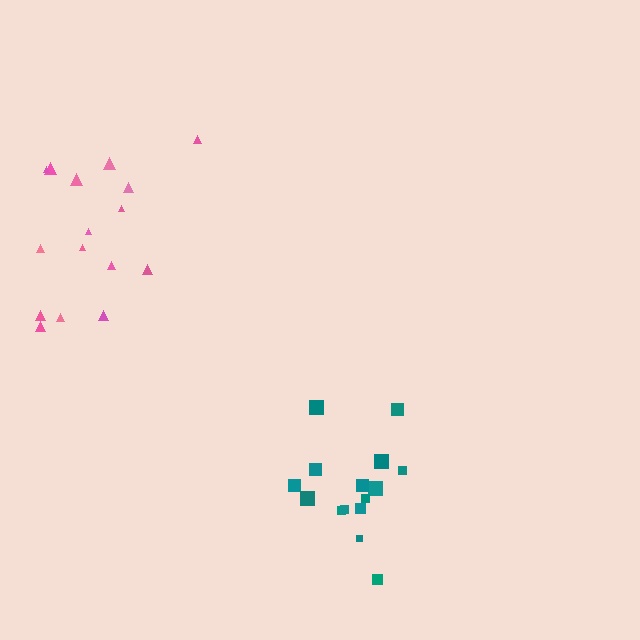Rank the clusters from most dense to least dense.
teal, pink.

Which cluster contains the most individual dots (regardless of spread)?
Pink (16).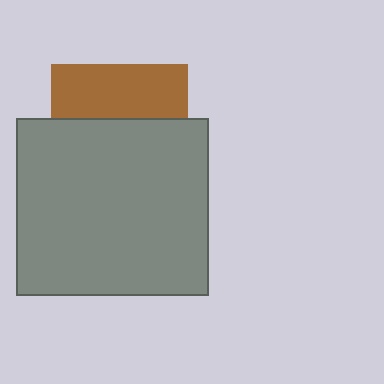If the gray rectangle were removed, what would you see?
You would see the complete brown square.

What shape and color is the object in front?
The object in front is a gray rectangle.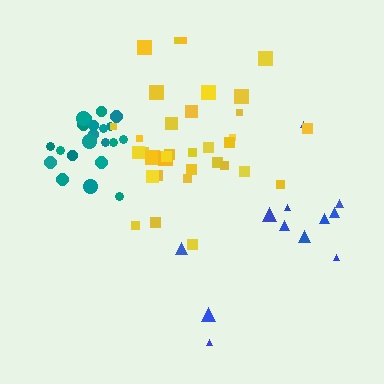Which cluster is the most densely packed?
Teal.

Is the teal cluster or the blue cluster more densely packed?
Teal.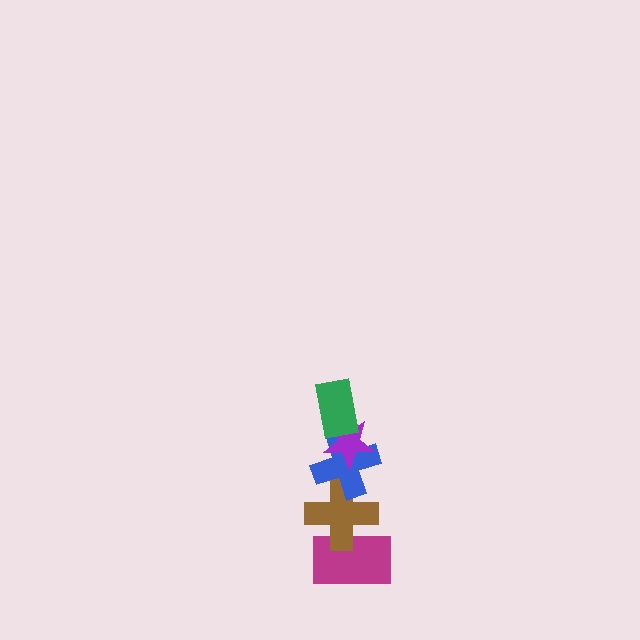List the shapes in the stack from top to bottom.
From top to bottom: the green rectangle, the purple star, the blue cross, the brown cross, the magenta rectangle.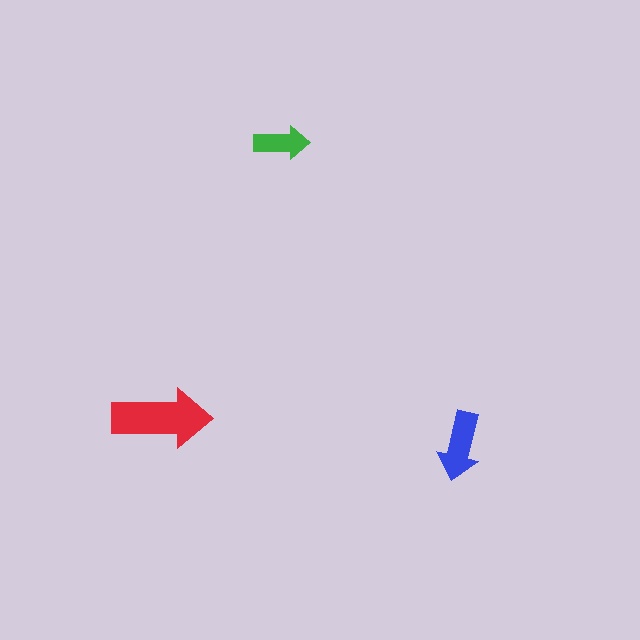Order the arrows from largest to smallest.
the red one, the blue one, the green one.